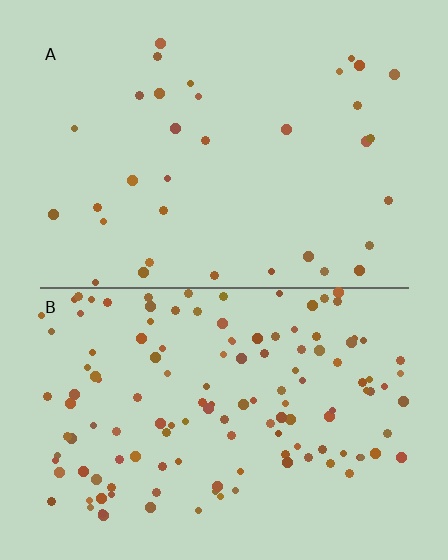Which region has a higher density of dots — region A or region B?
B (the bottom).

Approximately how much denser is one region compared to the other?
Approximately 3.8× — region B over region A.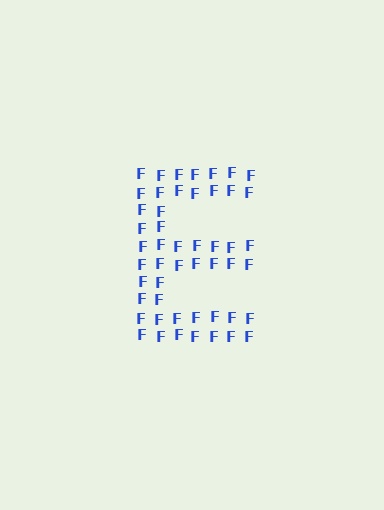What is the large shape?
The large shape is the letter E.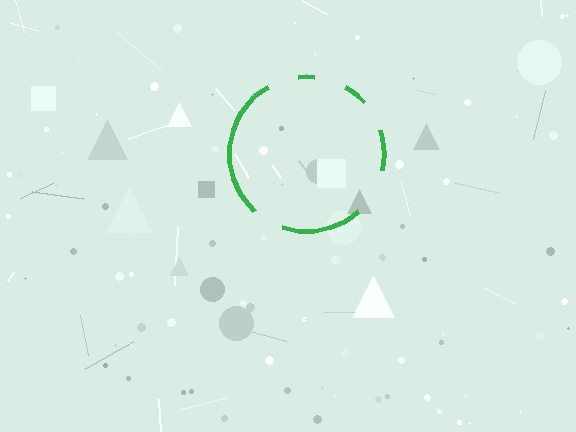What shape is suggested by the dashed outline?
The dashed outline suggests a circle.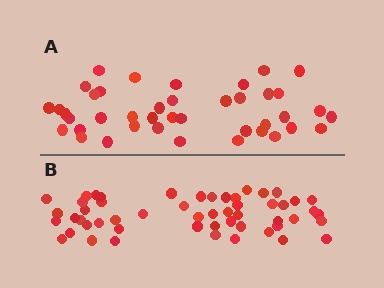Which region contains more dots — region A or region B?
Region B (the bottom region) has more dots.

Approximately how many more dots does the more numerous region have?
Region B has roughly 12 or so more dots than region A.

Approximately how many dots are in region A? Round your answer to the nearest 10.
About 40 dots. (The exact count is 41, which rounds to 40.)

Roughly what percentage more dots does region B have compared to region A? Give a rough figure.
About 30% more.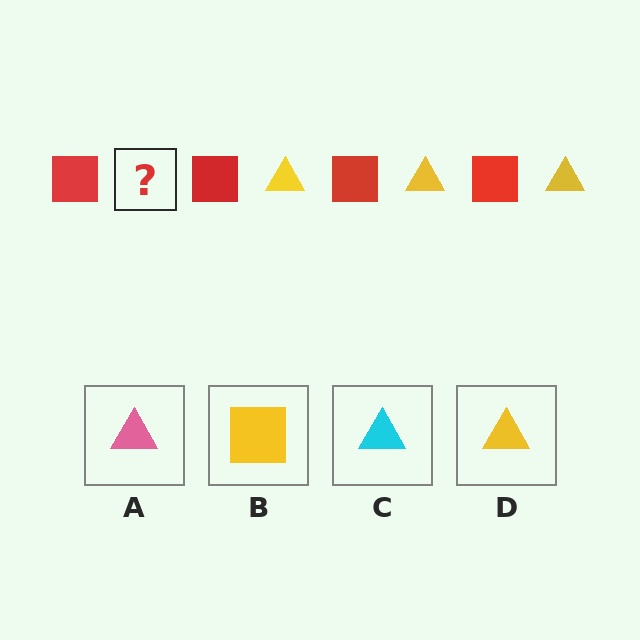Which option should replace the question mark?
Option D.